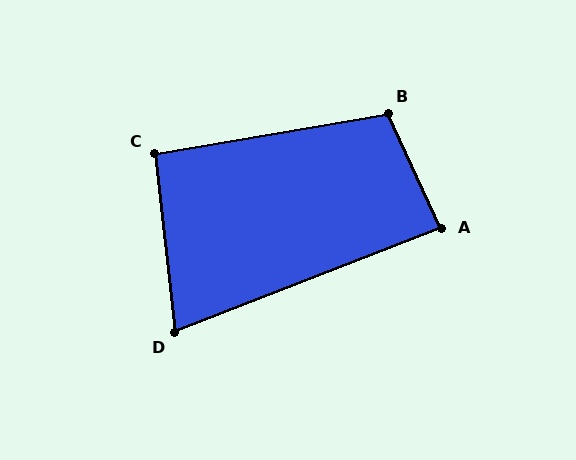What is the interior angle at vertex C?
Approximately 94 degrees (approximately right).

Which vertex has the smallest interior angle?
D, at approximately 75 degrees.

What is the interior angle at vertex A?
Approximately 86 degrees (approximately right).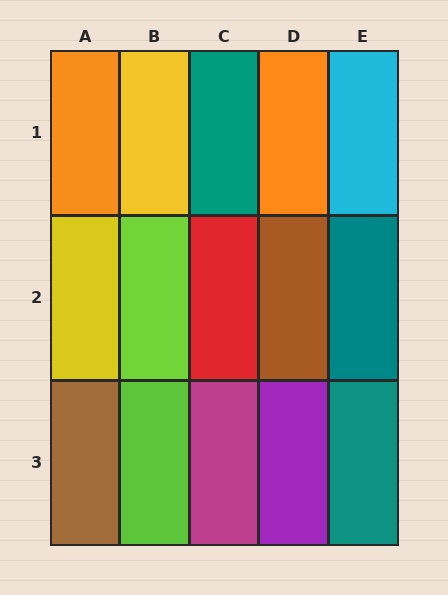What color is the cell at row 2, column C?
Red.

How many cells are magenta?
1 cell is magenta.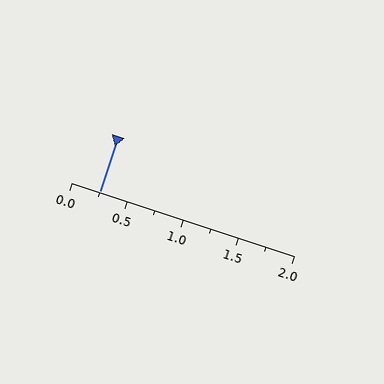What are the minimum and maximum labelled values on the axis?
The axis runs from 0.0 to 2.0.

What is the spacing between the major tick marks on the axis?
The major ticks are spaced 0.5 apart.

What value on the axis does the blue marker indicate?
The marker indicates approximately 0.25.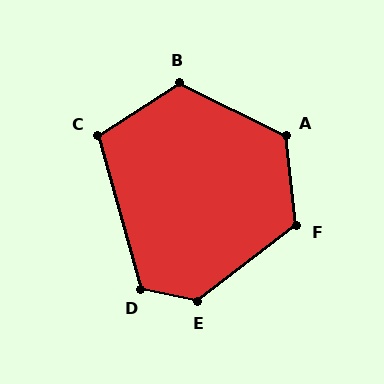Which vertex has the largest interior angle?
E, at approximately 130 degrees.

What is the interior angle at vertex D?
Approximately 118 degrees (obtuse).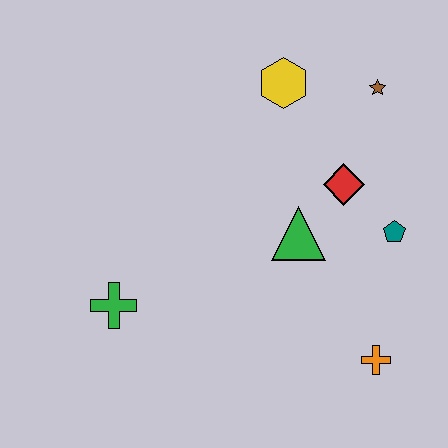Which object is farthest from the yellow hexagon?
The orange cross is farthest from the yellow hexagon.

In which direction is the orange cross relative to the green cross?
The orange cross is to the right of the green cross.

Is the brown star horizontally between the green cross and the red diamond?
No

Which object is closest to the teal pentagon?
The red diamond is closest to the teal pentagon.